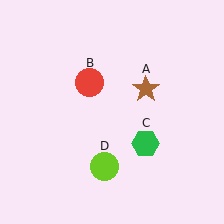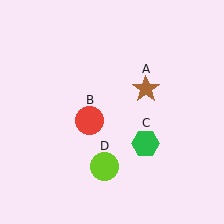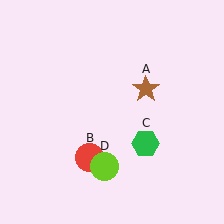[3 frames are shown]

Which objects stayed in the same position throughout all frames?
Brown star (object A) and green hexagon (object C) and lime circle (object D) remained stationary.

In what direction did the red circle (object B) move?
The red circle (object B) moved down.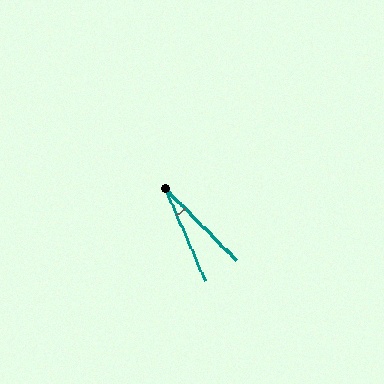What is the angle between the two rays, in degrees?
Approximately 21 degrees.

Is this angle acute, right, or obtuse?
It is acute.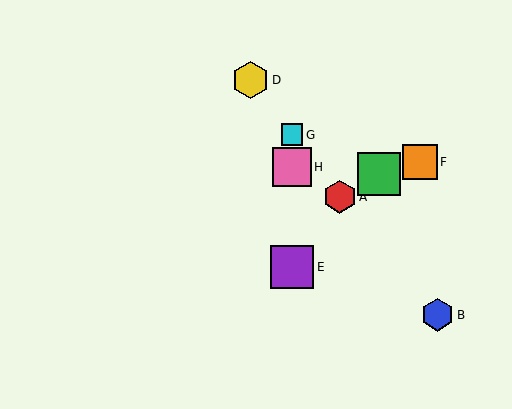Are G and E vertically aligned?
Yes, both are at x≈292.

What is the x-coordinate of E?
Object E is at x≈292.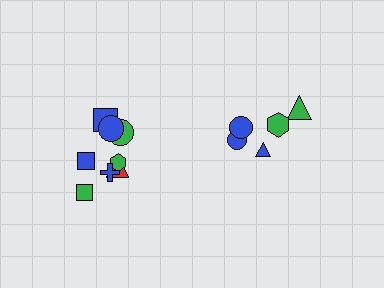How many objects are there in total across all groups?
There are 13 objects.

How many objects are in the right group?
There are 5 objects.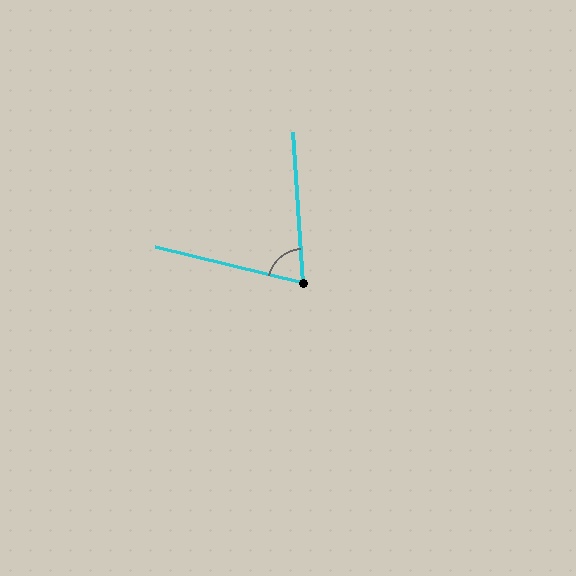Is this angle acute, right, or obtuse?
It is acute.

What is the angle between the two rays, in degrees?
Approximately 73 degrees.